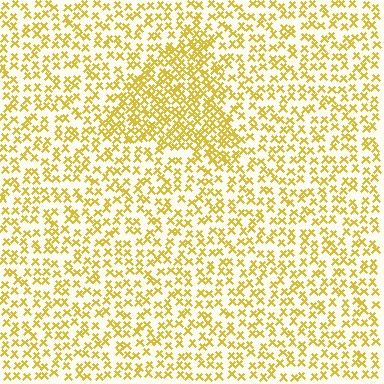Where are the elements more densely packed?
The elements are more densely packed inside the triangle boundary.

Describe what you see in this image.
The image contains small yellow elements arranged at two different densities. A triangle-shaped region is visible where the elements are more densely packed than the surrounding area.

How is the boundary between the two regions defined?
The boundary is defined by a change in element density (approximately 1.9x ratio). All elements are the same color, size, and shape.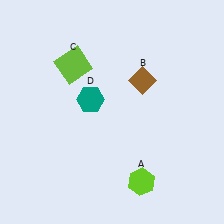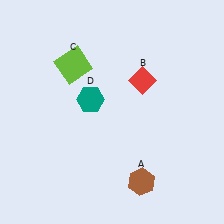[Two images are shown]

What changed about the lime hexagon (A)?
In Image 1, A is lime. In Image 2, it changed to brown.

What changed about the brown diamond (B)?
In Image 1, B is brown. In Image 2, it changed to red.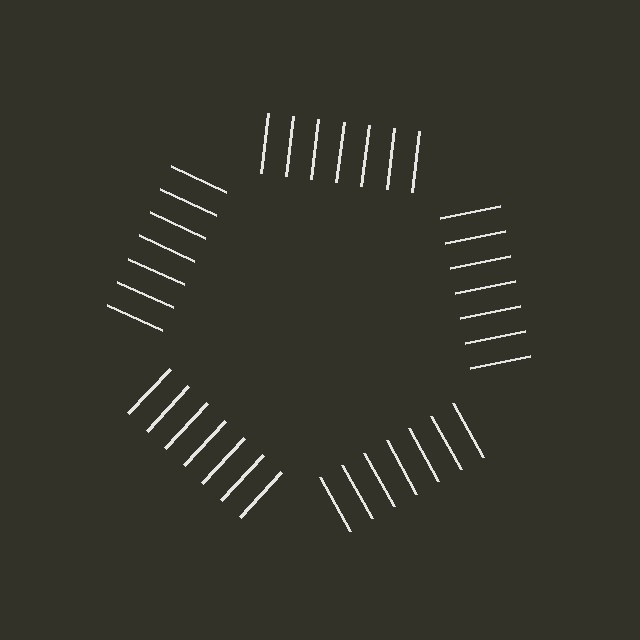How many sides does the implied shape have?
5 sides — the line-ends trace a pentagon.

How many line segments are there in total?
35 — 7 along each of the 5 edges.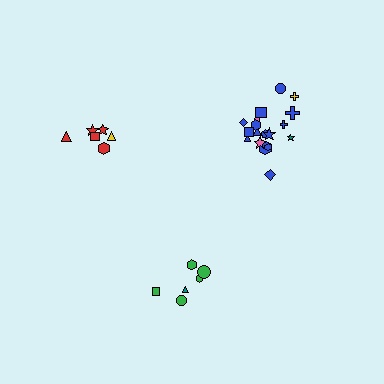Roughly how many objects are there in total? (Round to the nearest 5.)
Roughly 30 objects in total.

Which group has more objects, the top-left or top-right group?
The top-right group.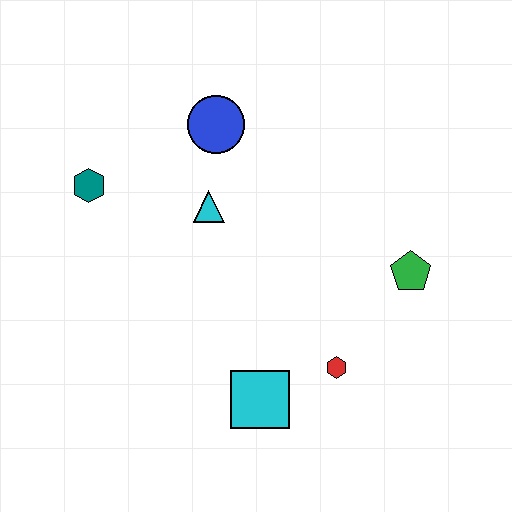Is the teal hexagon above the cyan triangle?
Yes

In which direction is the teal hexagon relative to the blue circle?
The teal hexagon is to the left of the blue circle.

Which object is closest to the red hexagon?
The cyan square is closest to the red hexagon.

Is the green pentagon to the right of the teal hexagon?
Yes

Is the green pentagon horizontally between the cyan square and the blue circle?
No